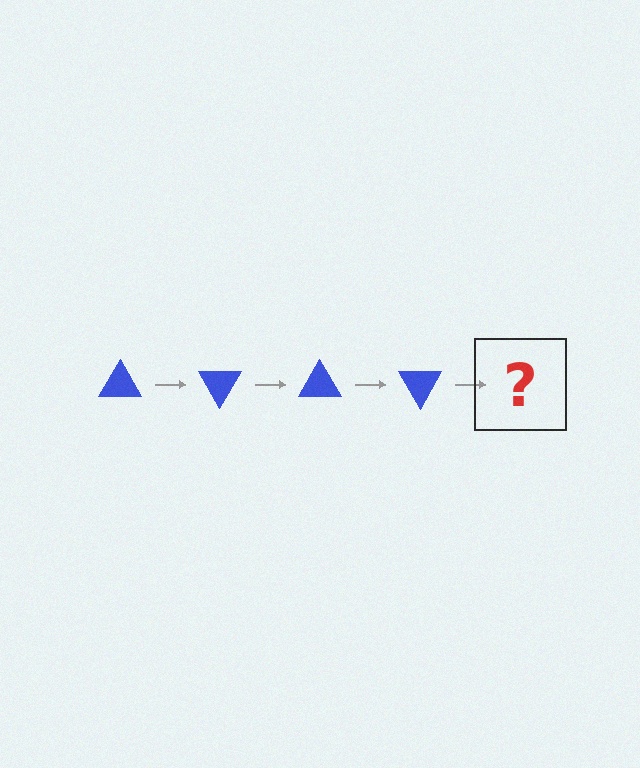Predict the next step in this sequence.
The next step is a blue triangle rotated 240 degrees.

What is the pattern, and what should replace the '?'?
The pattern is that the triangle rotates 60 degrees each step. The '?' should be a blue triangle rotated 240 degrees.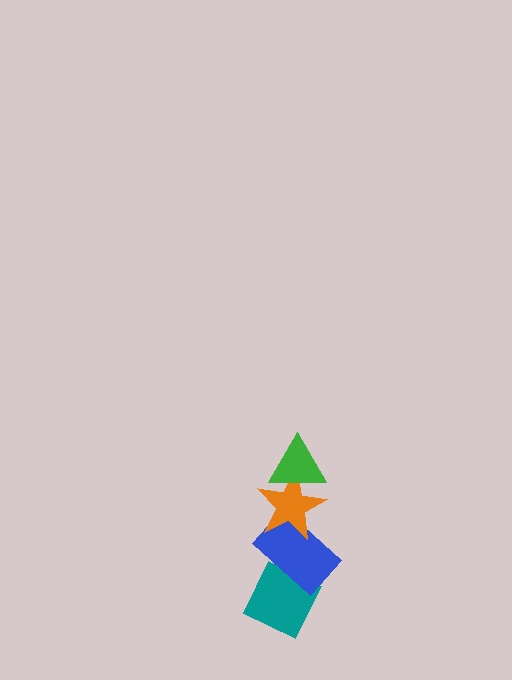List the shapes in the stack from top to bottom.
From top to bottom: the green triangle, the orange star, the blue rectangle, the teal diamond.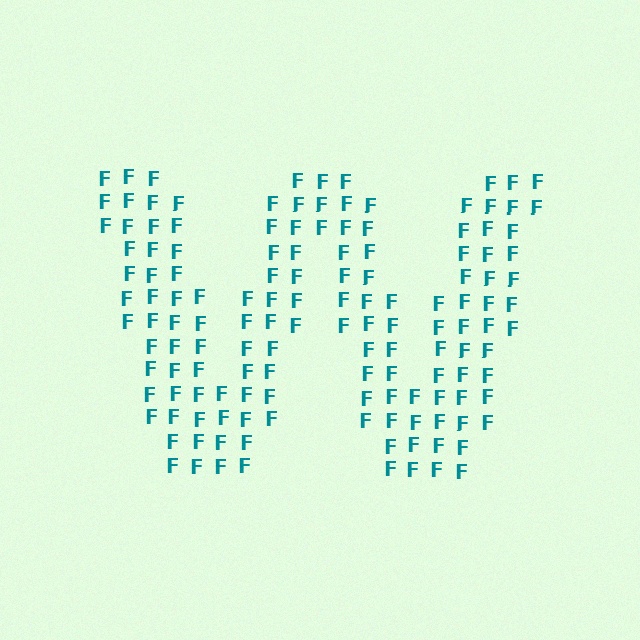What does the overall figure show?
The overall figure shows the letter W.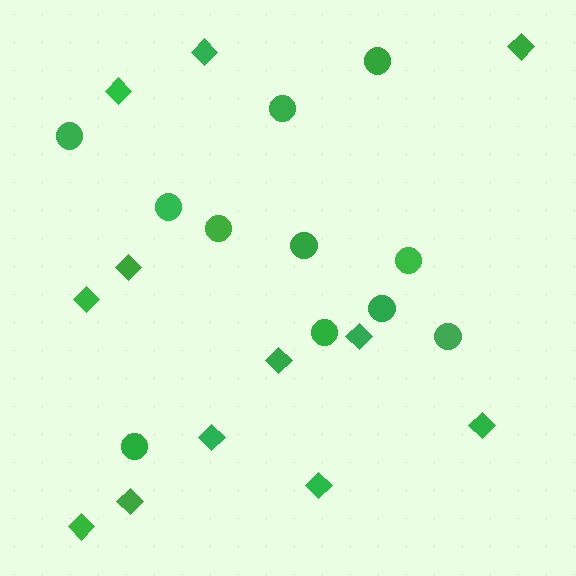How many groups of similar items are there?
There are 2 groups: one group of diamonds (12) and one group of circles (11).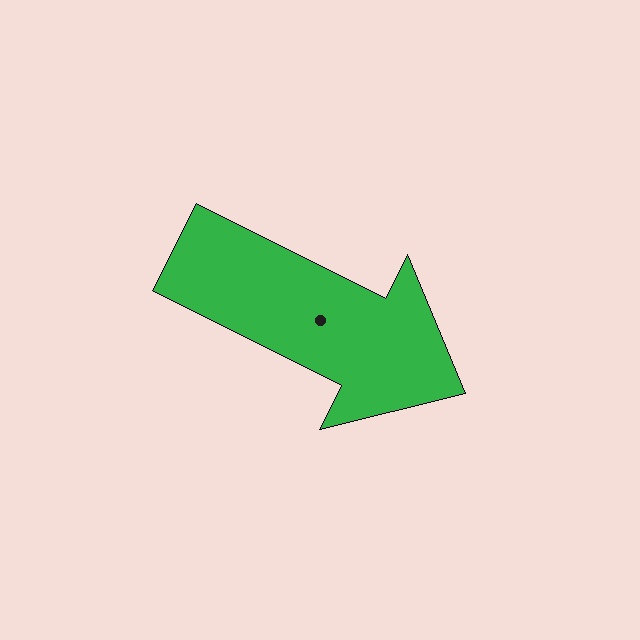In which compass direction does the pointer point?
Southeast.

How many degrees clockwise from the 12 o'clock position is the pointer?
Approximately 117 degrees.